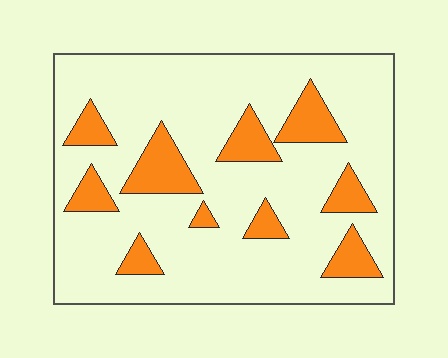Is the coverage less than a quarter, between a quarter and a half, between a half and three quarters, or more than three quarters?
Less than a quarter.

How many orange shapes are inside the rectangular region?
10.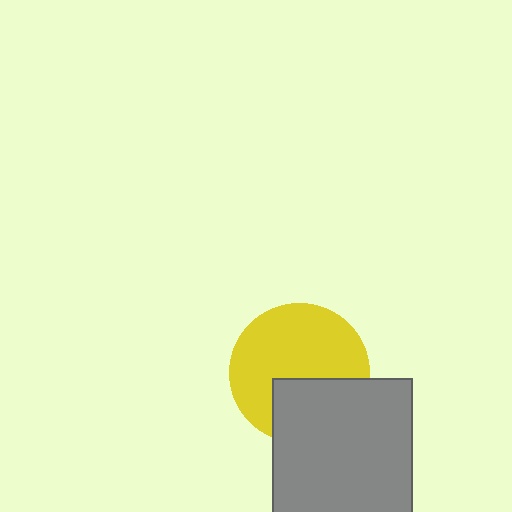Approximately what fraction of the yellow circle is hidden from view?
Roughly 34% of the yellow circle is hidden behind the gray rectangle.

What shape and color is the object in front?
The object in front is a gray rectangle.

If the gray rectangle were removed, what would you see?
You would see the complete yellow circle.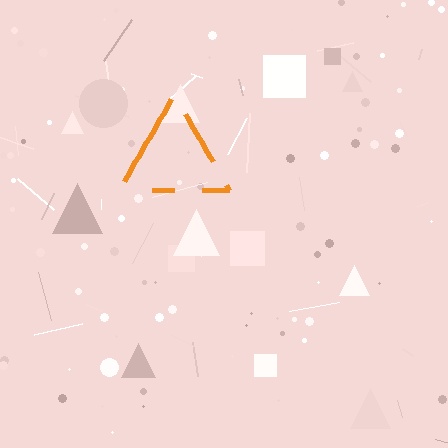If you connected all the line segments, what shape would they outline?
They would outline a triangle.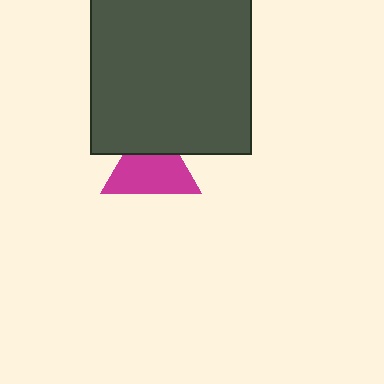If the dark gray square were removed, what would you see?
You would see the complete magenta triangle.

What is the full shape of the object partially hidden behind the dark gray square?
The partially hidden object is a magenta triangle.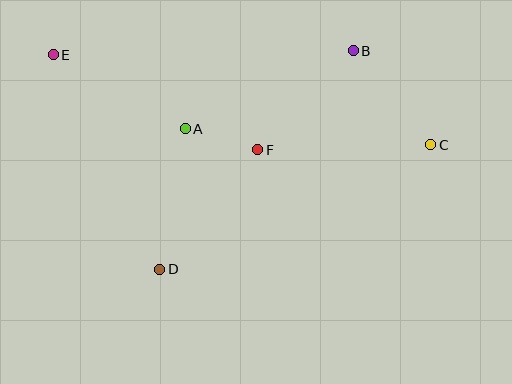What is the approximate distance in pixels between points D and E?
The distance between D and E is approximately 239 pixels.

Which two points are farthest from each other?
Points C and E are farthest from each other.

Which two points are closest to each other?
Points A and F are closest to each other.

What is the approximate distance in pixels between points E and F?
The distance between E and F is approximately 225 pixels.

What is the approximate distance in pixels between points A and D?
The distance between A and D is approximately 143 pixels.